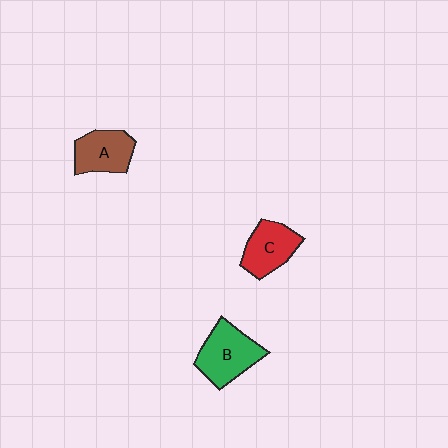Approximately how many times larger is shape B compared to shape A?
Approximately 1.3 times.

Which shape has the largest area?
Shape B (green).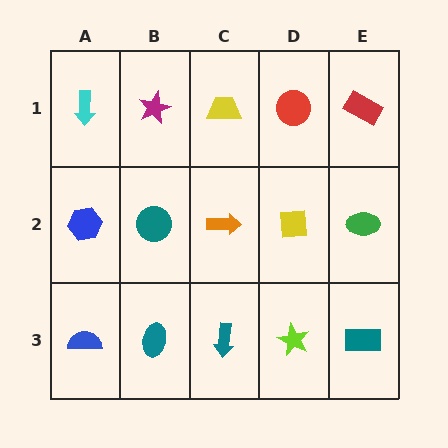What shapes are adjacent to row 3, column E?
A green ellipse (row 2, column E), a lime star (row 3, column D).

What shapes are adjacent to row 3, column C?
An orange arrow (row 2, column C), a teal ellipse (row 3, column B), a lime star (row 3, column D).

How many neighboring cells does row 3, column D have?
3.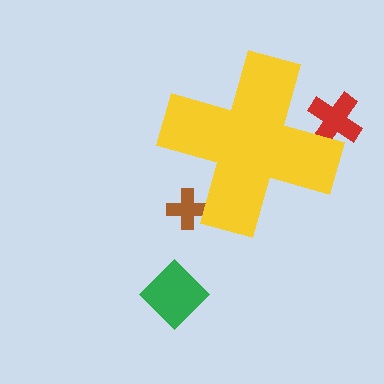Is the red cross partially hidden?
Yes, the red cross is partially hidden behind the yellow cross.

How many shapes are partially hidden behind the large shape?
2 shapes are partially hidden.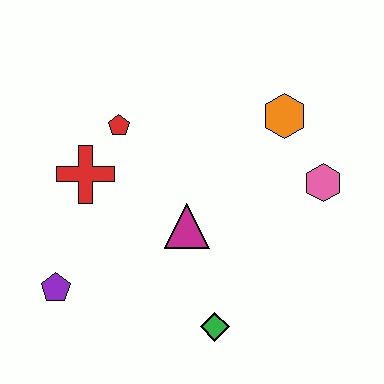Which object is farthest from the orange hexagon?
The purple pentagon is farthest from the orange hexagon.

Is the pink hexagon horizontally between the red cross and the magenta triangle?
No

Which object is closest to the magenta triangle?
The green diamond is closest to the magenta triangle.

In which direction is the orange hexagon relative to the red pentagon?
The orange hexagon is to the right of the red pentagon.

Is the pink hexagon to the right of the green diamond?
Yes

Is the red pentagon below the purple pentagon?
No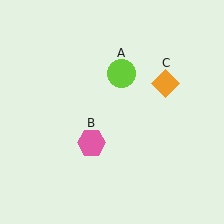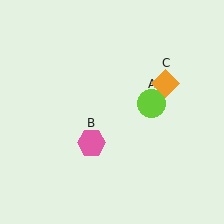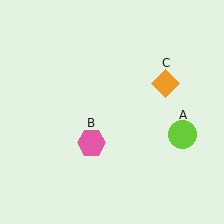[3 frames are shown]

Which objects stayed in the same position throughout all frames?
Pink hexagon (object B) and orange diamond (object C) remained stationary.